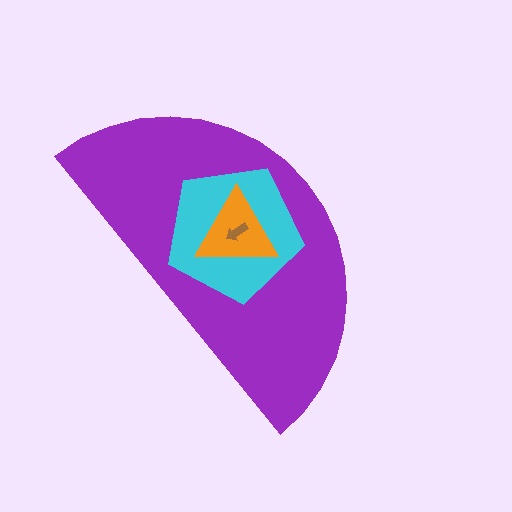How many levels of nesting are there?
4.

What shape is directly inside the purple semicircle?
The cyan pentagon.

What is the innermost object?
The brown arrow.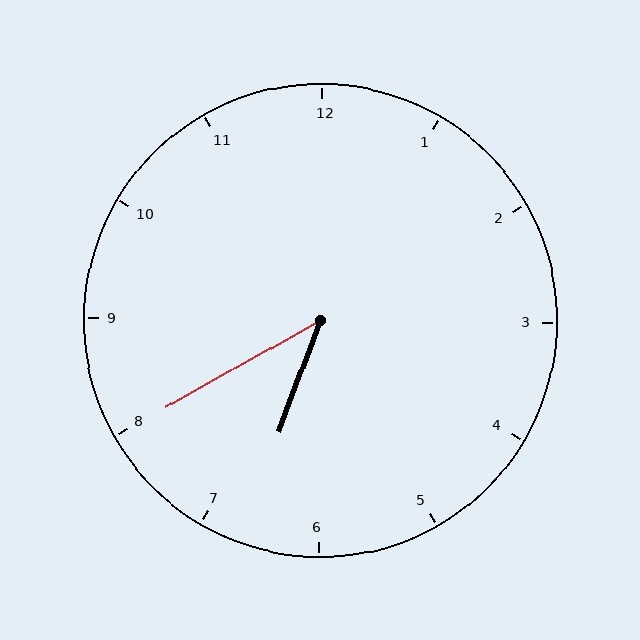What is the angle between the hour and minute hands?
Approximately 40 degrees.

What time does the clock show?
6:40.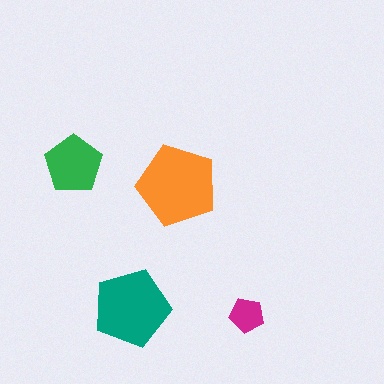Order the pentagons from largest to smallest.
the orange one, the teal one, the green one, the magenta one.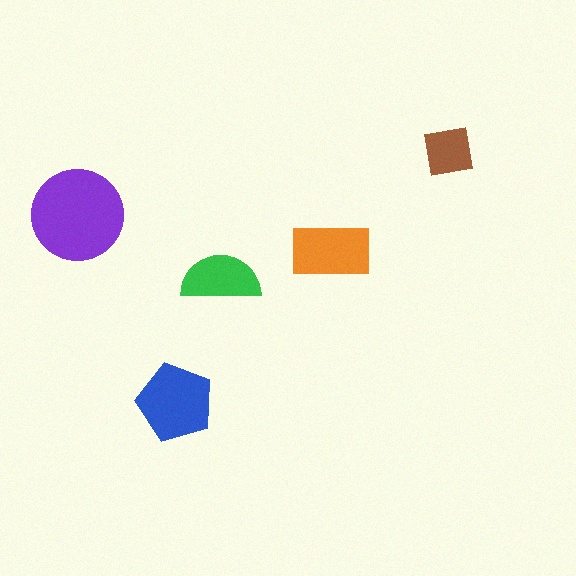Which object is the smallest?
The brown square.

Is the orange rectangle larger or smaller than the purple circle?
Smaller.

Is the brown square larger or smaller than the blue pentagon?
Smaller.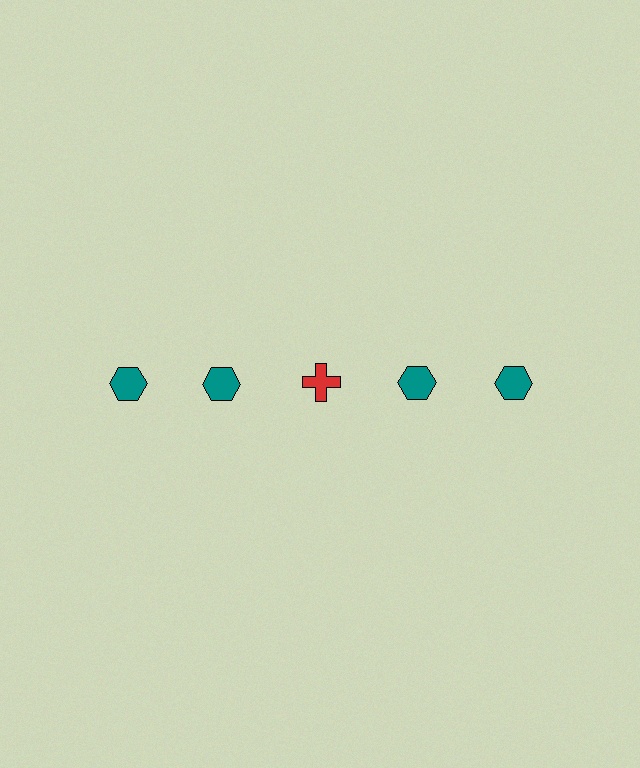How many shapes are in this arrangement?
There are 5 shapes arranged in a grid pattern.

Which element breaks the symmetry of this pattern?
The red cross in the top row, center column breaks the symmetry. All other shapes are teal hexagons.